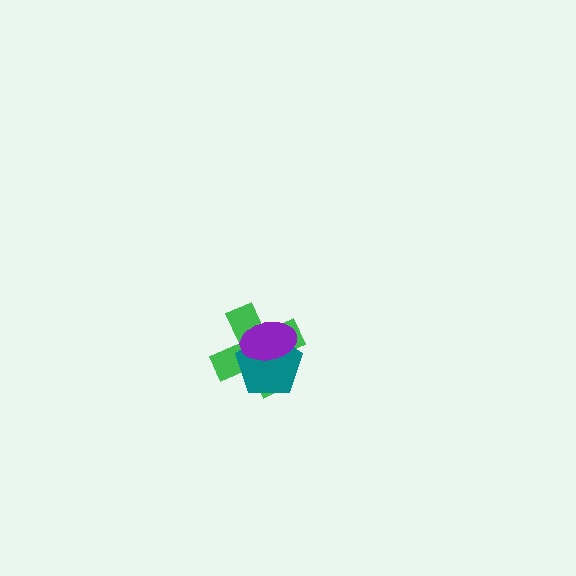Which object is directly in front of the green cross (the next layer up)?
The teal pentagon is directly in front of the green cross.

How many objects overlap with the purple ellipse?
2 objects overlap with the purple ellipse.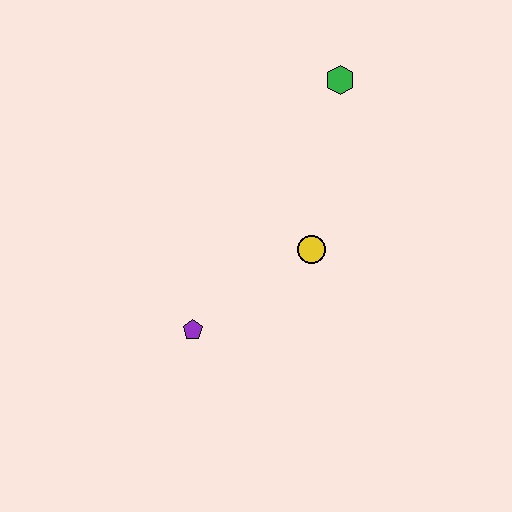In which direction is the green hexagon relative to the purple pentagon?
The green hexagon is above the purple pentagon.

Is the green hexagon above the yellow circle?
Yes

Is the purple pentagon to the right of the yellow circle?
No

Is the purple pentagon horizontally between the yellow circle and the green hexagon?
No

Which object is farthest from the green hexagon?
The purple pentagon is farthest from the green hexagon.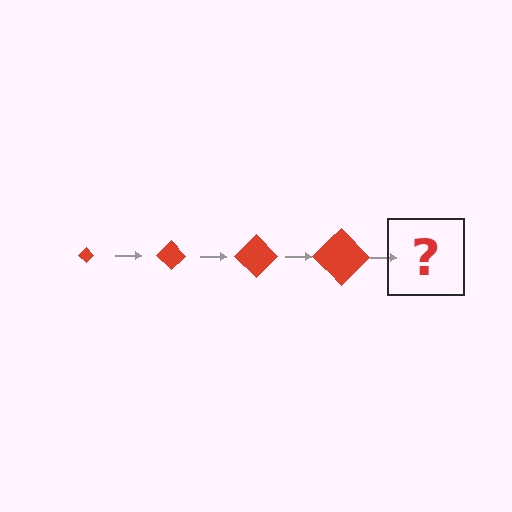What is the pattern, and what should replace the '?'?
The pattern is that the diamond gets progressively larger each step. The '?' should be a red diamond, larger than the previous one.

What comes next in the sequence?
The next element should be a red diamond, larger than the previous one.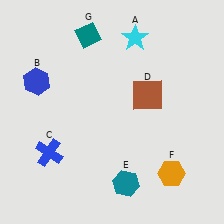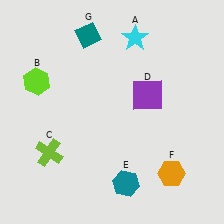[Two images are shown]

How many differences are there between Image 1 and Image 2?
There are 3 differences between the two images.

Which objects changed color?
B changed from blue to lime. C changed from blue to lime. D changed from brown to purple.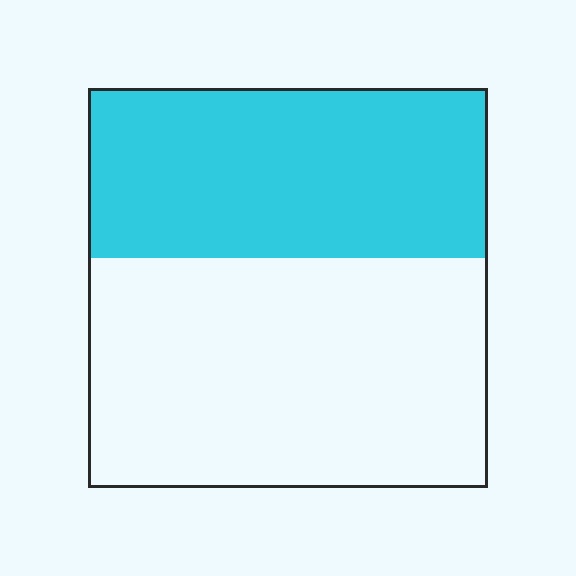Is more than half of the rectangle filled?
No.